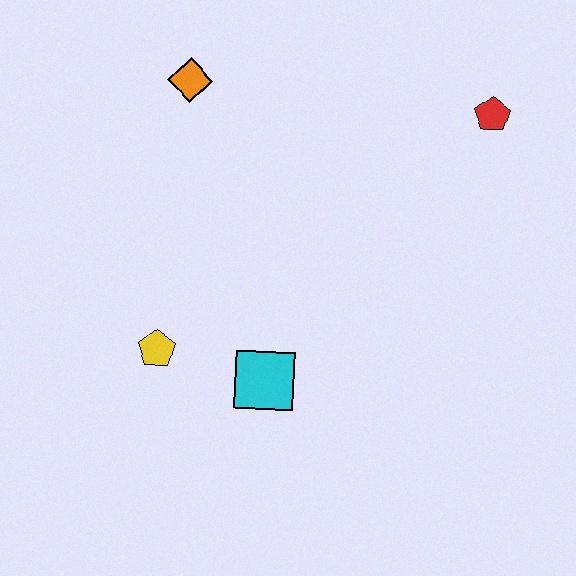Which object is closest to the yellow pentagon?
The cyan square is closest to the yellow pentagon.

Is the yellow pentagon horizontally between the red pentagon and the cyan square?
No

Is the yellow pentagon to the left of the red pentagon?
Yes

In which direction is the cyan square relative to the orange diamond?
The cyan square is below the orange diamond.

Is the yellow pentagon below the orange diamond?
Yes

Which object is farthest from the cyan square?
The red pentagon is farthest from the cyan square.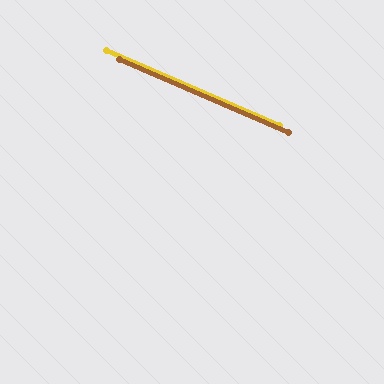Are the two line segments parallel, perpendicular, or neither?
Parallel — their directions differ by only 0.1°.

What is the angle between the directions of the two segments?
Approximately 0 degrees.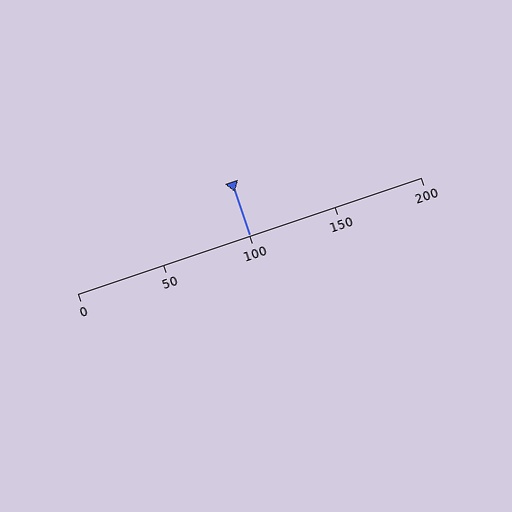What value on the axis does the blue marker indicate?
The marker indicates approximately 100.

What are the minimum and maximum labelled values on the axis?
The axis runs from 0 to 200.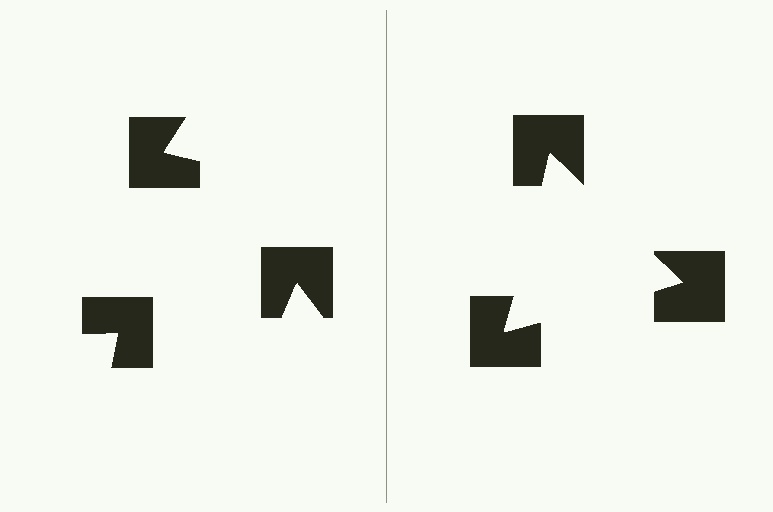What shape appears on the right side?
An illusory triangle.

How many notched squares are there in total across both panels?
6 — 3 on each side.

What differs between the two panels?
The notched squares are positioned identically on both sides; only the wedge orientations differ. On the right they align to a triangle; on the left they are misaligned.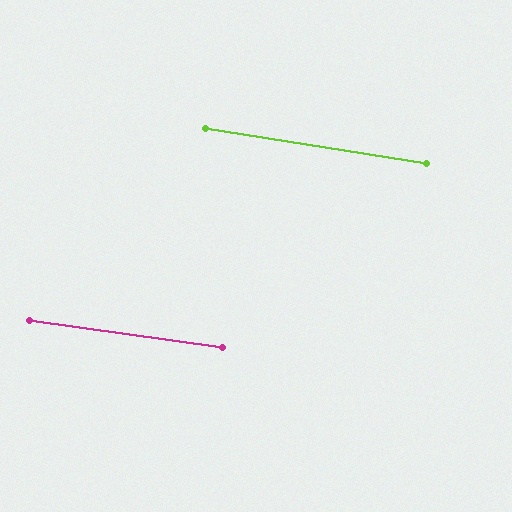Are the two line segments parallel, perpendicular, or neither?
Parallel — their directions differ by only 1.0°.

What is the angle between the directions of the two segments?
Approximately 1 degree.